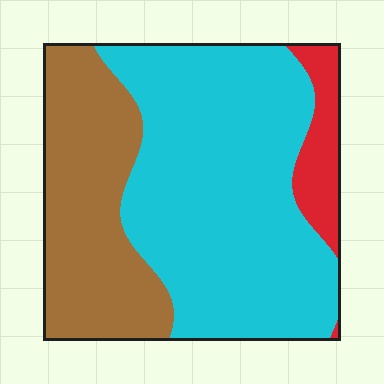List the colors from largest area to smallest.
From largest to smallest: cyan, brown, red.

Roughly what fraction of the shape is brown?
Brown takes up about one third (1/3) of the shape.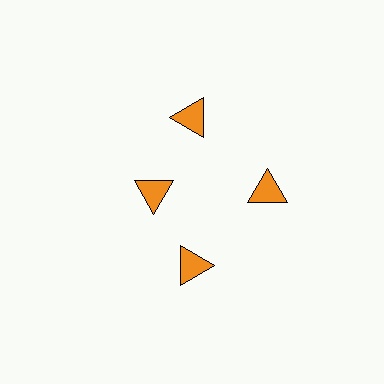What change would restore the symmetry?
The symmetry would be restored by moving it outward, back onto the ring so that all 4 triangles sit at equal angles and equal distance from the center.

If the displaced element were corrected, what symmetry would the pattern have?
It would have 4-fold rotational symmetry — the pattern would map onto itself every 90 degrees.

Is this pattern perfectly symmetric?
No. The 4 orange triangles are arranged in a ring, but one element near the 9 o'clock position is pulled inward toward the center, breaking the 4-fold rotational symmetry.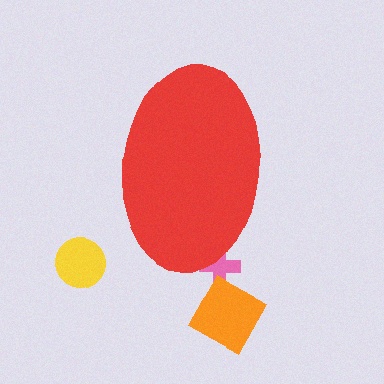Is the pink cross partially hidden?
Yes, the pink cross is partially hidden behind the red ellipse.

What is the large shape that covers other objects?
A red ellipse.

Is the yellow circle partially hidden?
No, the yellow circle is fully visible.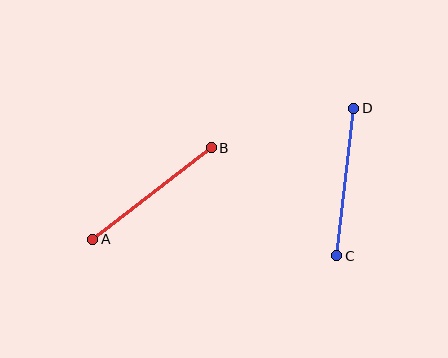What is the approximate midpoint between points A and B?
The midpoint is at approximately (152, 194) pixels.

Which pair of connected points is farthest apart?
Points A and B are farthest apart.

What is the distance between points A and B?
The distance is approximately 150 pixels.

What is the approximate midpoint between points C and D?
The midpoint is at approximately (345, 182) pixels.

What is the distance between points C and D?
The distance is approximately 148 pixels.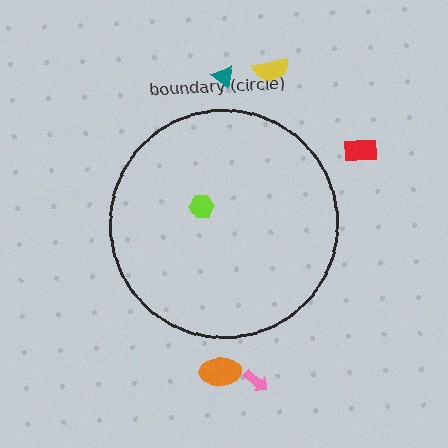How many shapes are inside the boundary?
1 inside, 5 outside.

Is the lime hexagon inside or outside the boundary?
Inside.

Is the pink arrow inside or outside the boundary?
Outside.